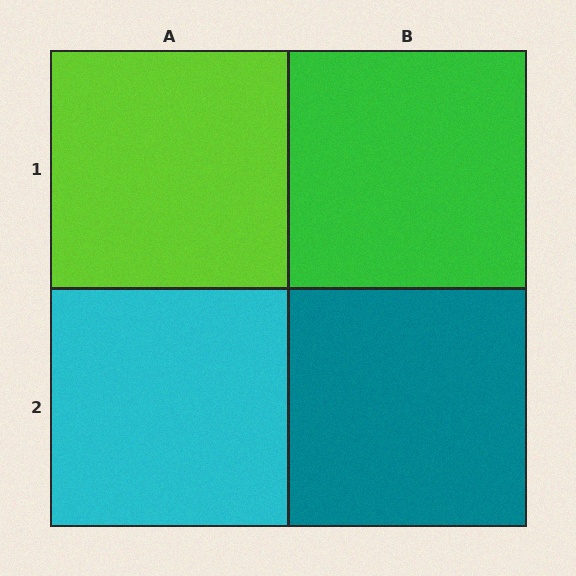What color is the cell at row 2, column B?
Teal.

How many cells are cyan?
1 cell is cyan.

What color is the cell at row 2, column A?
Cyan.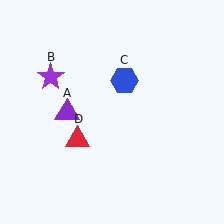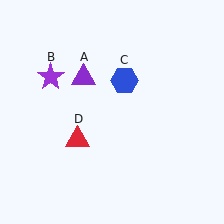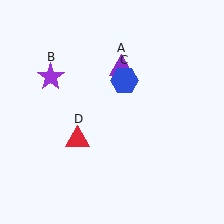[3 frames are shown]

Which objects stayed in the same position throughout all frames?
Purple star (object B) and blue hexagon (object C) and red triangle (object D) remained stationary.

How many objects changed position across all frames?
1 object changed position: purple triangle (object A).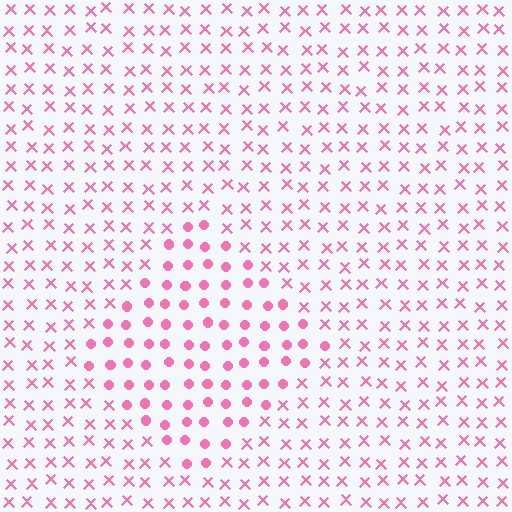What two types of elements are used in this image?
The image uses circles inside the diamond region and X marks outside it.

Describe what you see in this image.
The image is filled with small pink elements arranged in a uniform grid. A diamond-shaped region contains circles, while the surrounding area contains X marks. The boundary is defined purely by the change in element shape.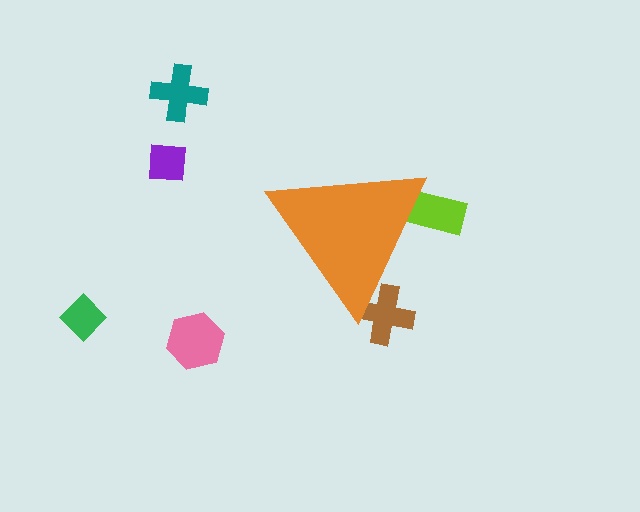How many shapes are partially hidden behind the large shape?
2 shapes are partially hidden.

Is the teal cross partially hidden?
No, the teal cross is fully visible.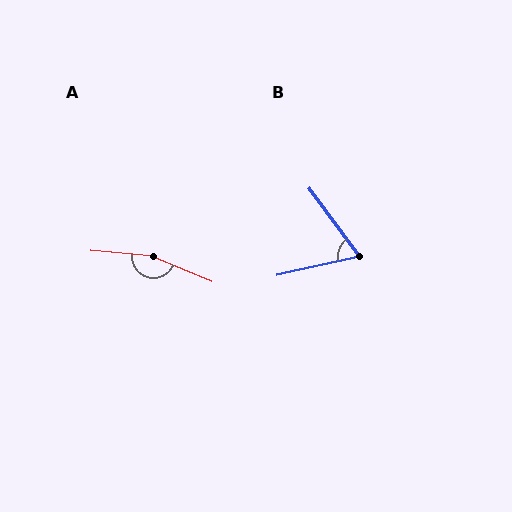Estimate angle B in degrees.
Approximately 66 degrees.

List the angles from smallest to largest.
B (66°), A (163°).